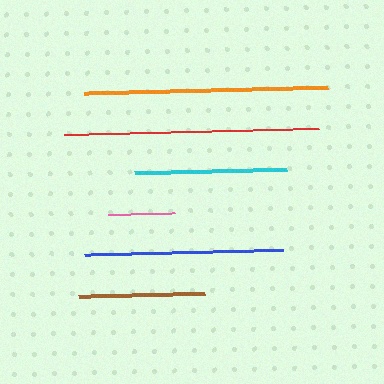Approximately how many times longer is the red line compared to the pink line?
The red line is approximately 3.8 times the length of the pink line.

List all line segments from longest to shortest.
From longest to shortest: red, orange, blue, cyan, brown, pink.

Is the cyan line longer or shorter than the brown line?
The cyan line is longer than the brown line.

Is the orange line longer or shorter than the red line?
The red line is longer than the orange line.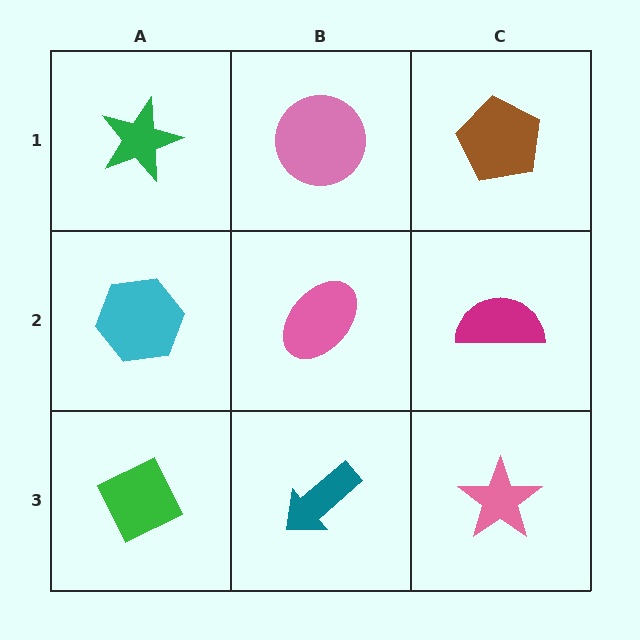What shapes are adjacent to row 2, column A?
A green star (row 1, column A), a green diamond (row 3, column A), a pink ellipse (row 2, column B).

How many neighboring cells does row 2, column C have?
3.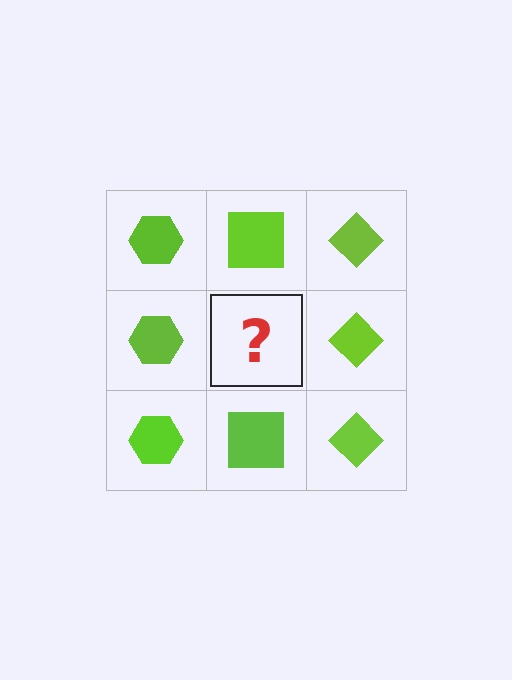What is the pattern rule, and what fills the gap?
The rule is that each column has a consistent shape. The gap should be filled with a lime square.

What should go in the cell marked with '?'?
The missing cell should contain a lime square.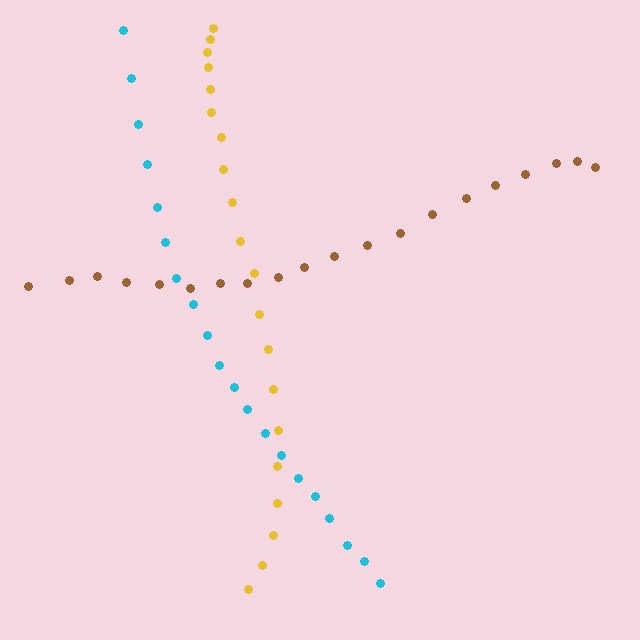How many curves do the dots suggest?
There are 3 distinct paths.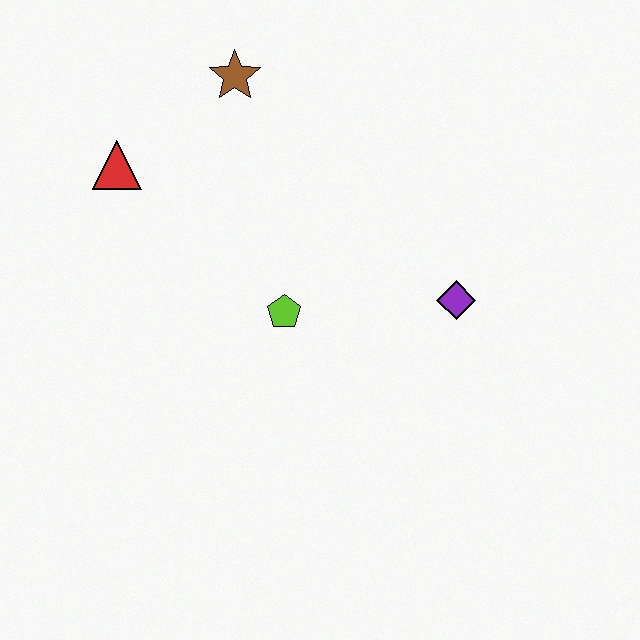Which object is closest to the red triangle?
The brown star is closest to the red triangle.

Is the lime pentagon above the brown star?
No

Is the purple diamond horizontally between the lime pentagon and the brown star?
No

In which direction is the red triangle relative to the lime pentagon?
The red triangle is to the left of the lime pentagon.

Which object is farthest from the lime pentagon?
The brown star is farthest from the lime pentagon.